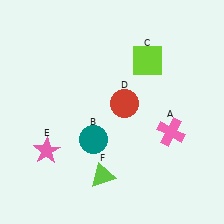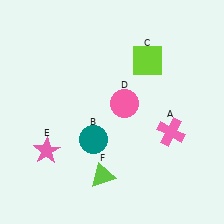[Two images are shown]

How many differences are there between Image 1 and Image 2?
There is 1 difference between the two images.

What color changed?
The circle (D) changed from red in Image 1 to pink in Image 2.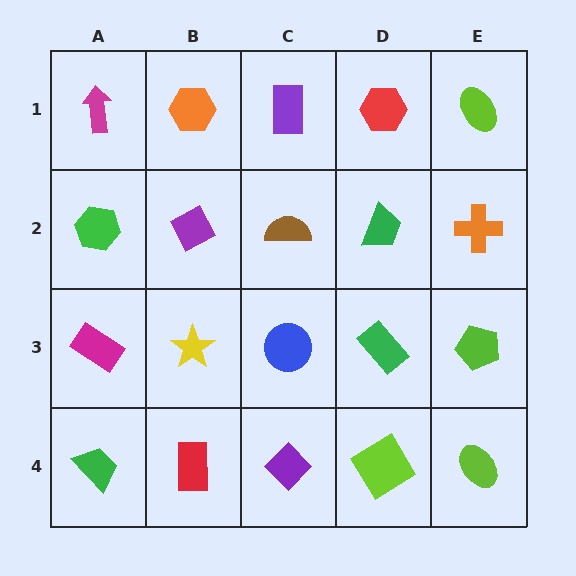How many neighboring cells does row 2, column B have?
4.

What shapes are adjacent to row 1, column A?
A green hexagon (row 2, column A), an orange hexagon (row 1, column B).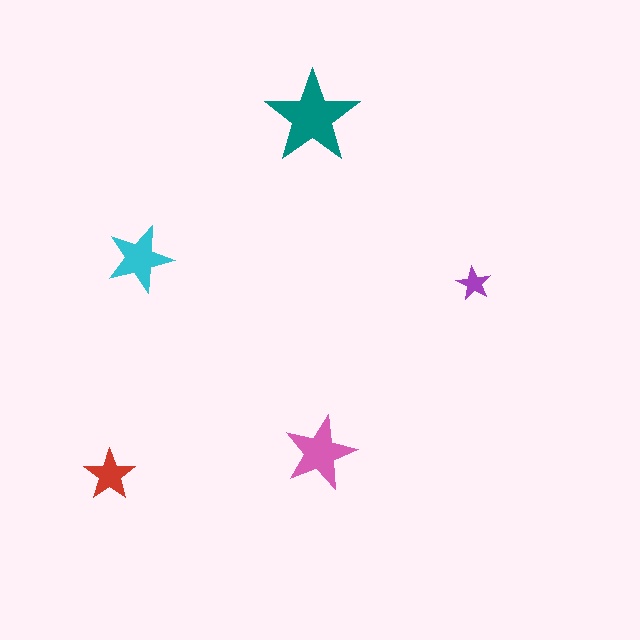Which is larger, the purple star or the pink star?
The pink one.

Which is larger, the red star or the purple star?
The red one.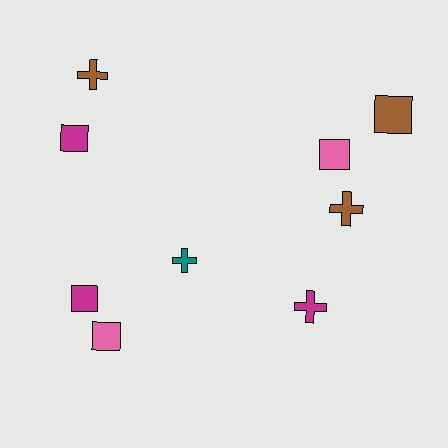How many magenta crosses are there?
There is 1 magenta cross.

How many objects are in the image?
There are 9 objects.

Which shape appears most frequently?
Square, with 5 objects.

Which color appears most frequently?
Magenta, with 3 objects.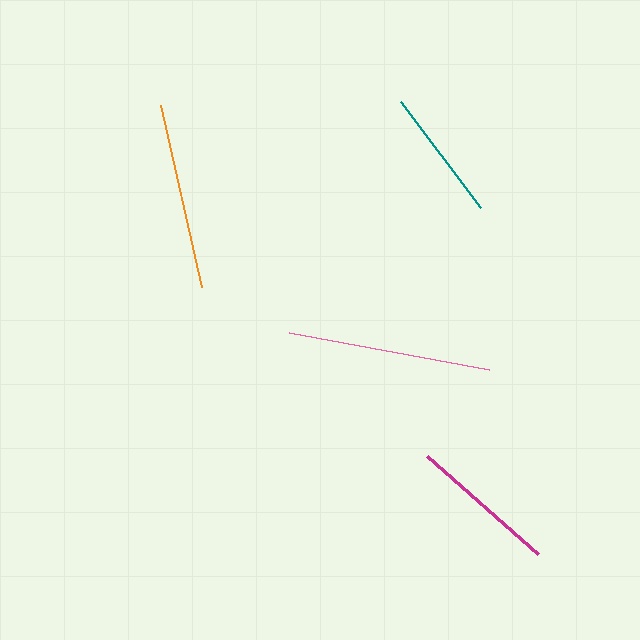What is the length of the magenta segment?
The magenta segment is approximately 148 pixels long.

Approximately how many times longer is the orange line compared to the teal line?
The orange line is approximately 1.4 times the length of the teal line.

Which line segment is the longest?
The pink line is the longest at approximately 203 pixels.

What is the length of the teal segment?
The teal segment is approximately 132 pixels long.